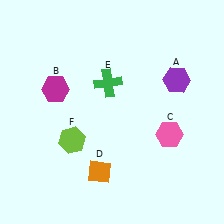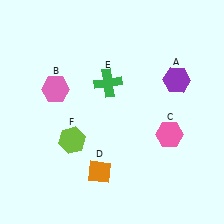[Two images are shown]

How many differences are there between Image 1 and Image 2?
There is 1 difference between the two images.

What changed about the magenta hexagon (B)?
In Image 1, B is magenta. In Image 2, it changed to pink.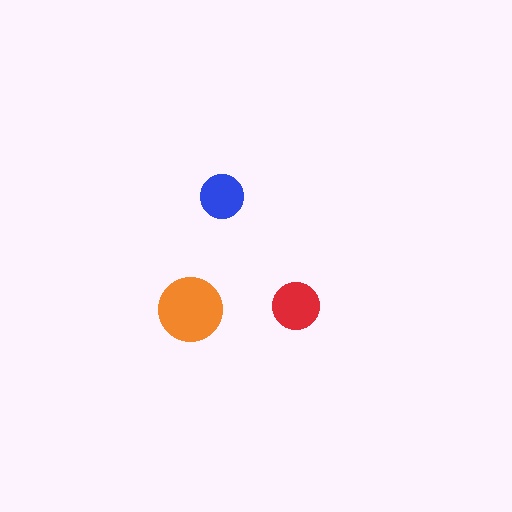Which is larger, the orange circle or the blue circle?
The orange one.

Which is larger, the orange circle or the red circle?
The orange one.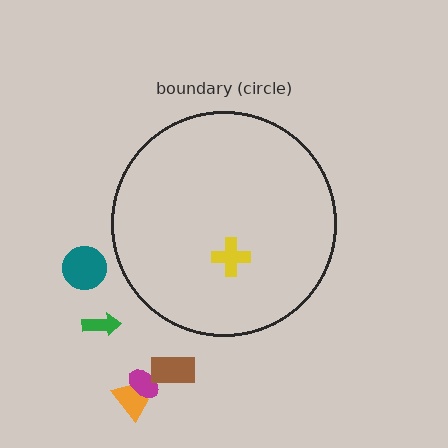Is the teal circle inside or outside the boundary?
Outside.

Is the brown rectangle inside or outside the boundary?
Outside.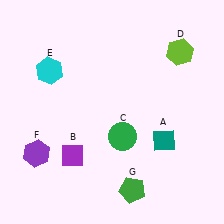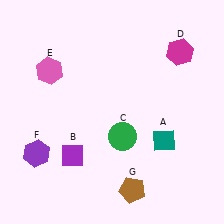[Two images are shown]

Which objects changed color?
D changed from lime to magenta. E changed from cyan to pink. G changed from green to brown.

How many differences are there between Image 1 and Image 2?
There are 3 differences between the two images.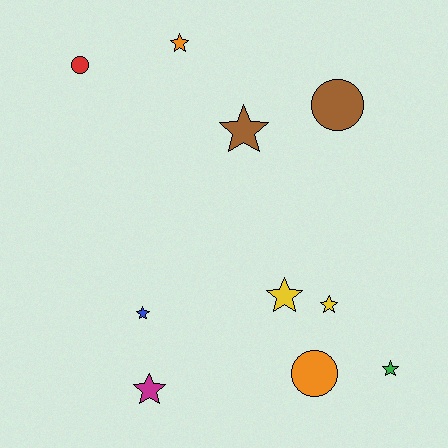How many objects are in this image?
There are 10 objects.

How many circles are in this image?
There are 3 circles.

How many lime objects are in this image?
There are no lime objects.